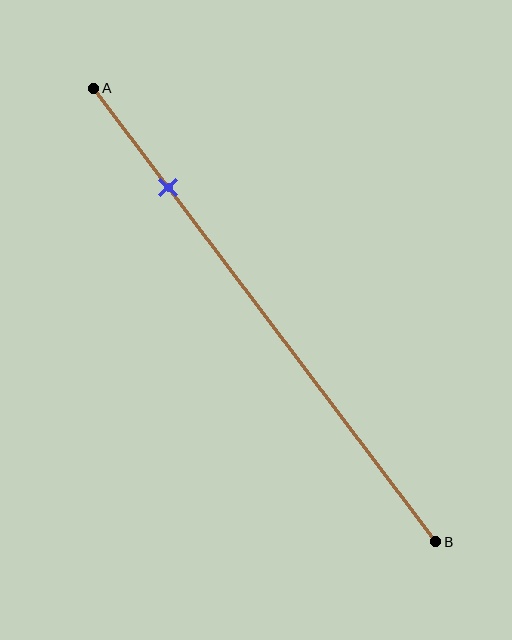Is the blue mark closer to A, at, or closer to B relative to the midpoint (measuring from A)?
The blue mark is closer to point A than the midpoint of segment AB.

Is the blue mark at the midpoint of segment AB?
No, the mark is at about 20% from A, not at the 50% midpoint.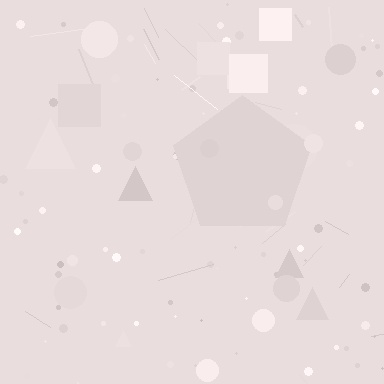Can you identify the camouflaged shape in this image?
The camouflaged shape is a pentagon.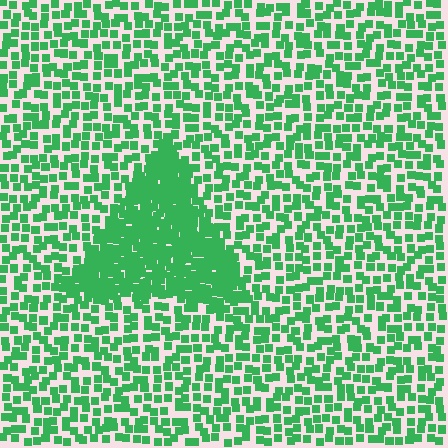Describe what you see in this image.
The image contains small green elements arranged at two different densities. A triangle-shaped region is visible where the elements are more densely packed than the surrounding area.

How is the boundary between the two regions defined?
The boundary is defined by a change in element density (approximately 2.3x ratio). All elements are the same color, size, and shape.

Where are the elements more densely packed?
The elements are more densely packed inside the triangle boundary.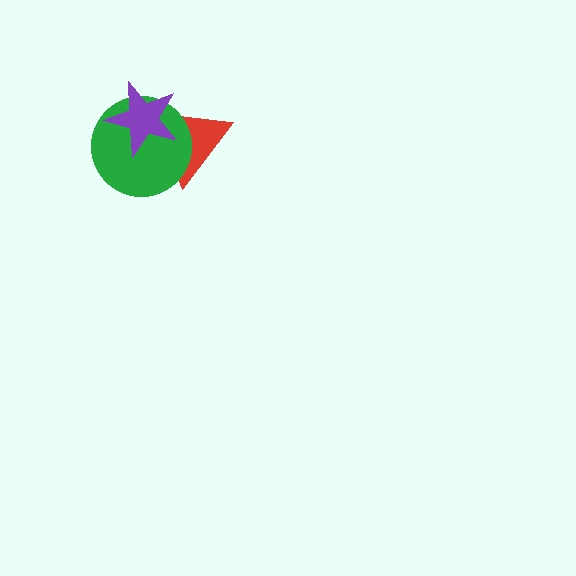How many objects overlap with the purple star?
2 objects overlap with the purple star.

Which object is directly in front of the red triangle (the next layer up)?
The green circle is directly in front of the red triangle.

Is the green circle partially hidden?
Yes, it is partially covered by another shape.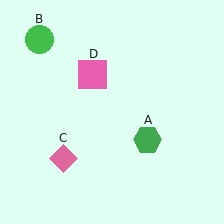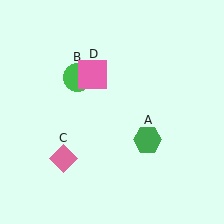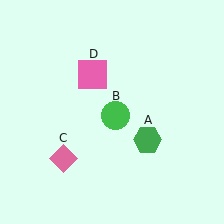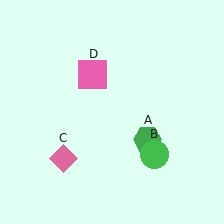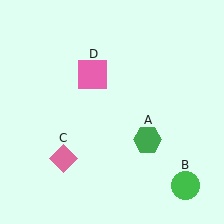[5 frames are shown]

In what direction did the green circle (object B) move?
The green circle (object B) moved down and to the right.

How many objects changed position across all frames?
1 object changed position: green circle (object B).